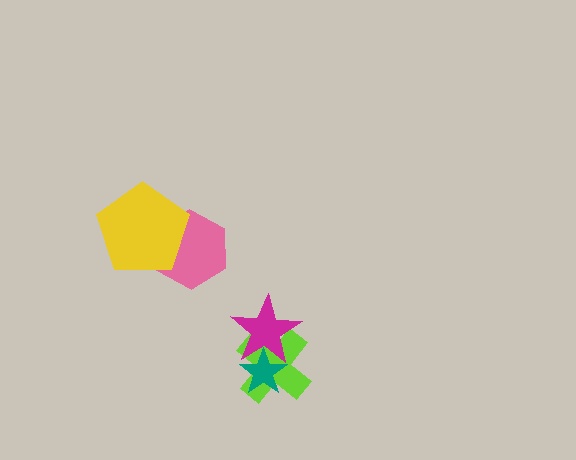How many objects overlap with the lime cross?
2 objects overlap with the lime cross.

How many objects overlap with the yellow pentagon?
1 object overlaps with the yellow pentagon.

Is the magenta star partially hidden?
Yes, it is partially covered by another shape.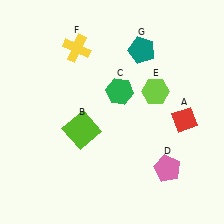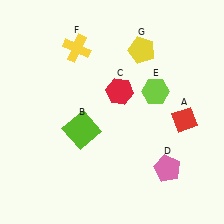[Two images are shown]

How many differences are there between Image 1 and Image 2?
There are 2 differences between the two images.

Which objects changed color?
C changed from green to red. G changed from teal to yellow.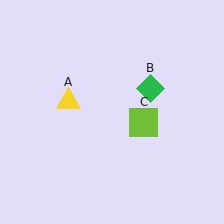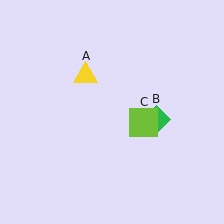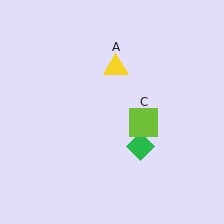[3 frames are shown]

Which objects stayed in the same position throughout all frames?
Lime square (object C) remained stationary.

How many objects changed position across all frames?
2 objects changed position: yellow triangle (object A), green diamond (object B).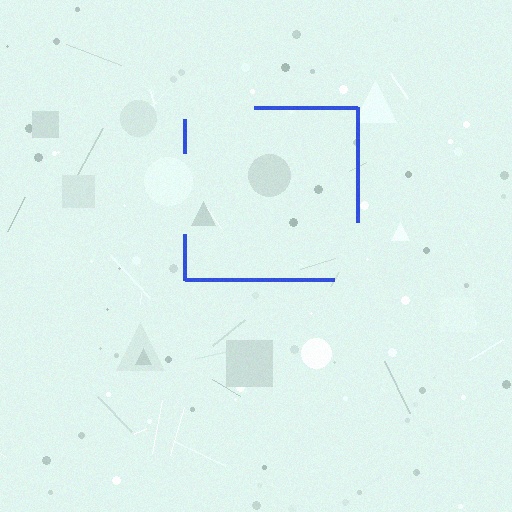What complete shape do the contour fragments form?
The contour fragments form a square.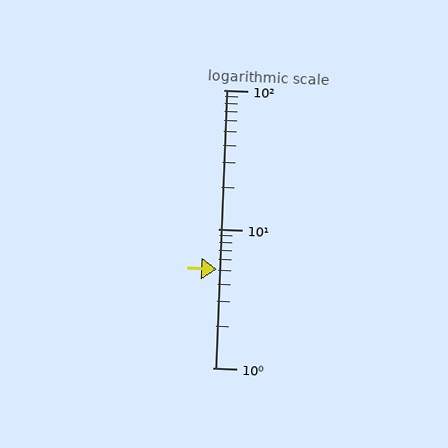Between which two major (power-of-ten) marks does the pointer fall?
The pointer is between 1 and 10.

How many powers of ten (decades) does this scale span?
The scale spans 2 decades, from 1 to 100.